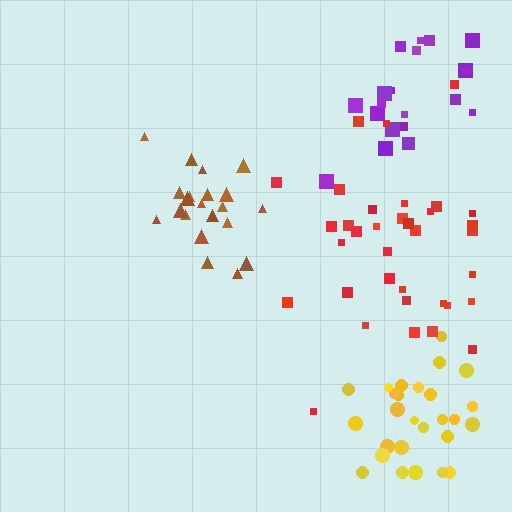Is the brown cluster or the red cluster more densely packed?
Brown.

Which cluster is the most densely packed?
Brown.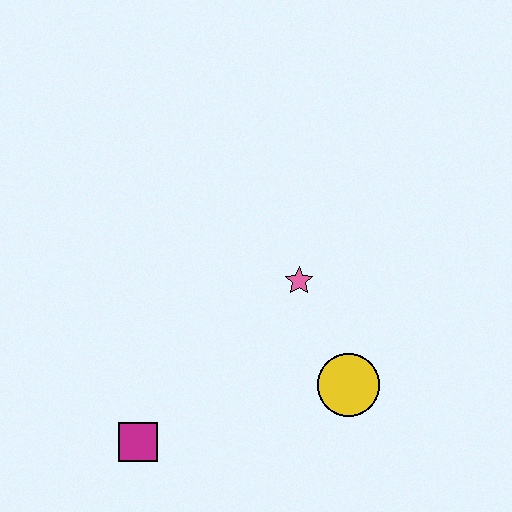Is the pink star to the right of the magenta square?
Yes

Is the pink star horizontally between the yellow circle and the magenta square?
Yes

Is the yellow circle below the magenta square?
No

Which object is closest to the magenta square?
The yellow circle is closest to the magenta square.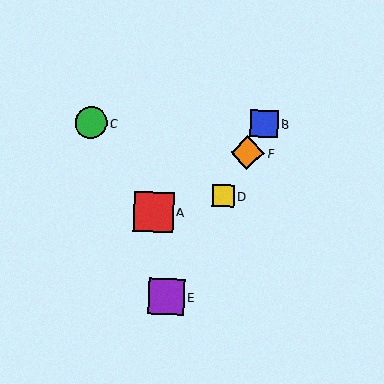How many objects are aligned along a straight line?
4 objects (B, D, E, F) are aligned along a straight line.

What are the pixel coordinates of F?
Object F is at (248, 153).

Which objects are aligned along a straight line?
Objects B, D, E, F are aligned along a straight line.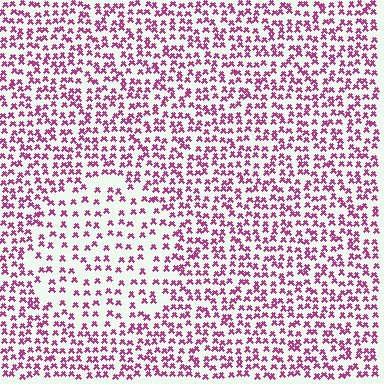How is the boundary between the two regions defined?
The boundary is defined by a change in element density (approximately 1.8x ratio). All elements are the same color, size, and shape.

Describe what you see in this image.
The image contains small magenta elements arranged at two different densities. A circle-shaped region is visible where the elements are less densely packed than the surrounding area.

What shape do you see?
I see a circle.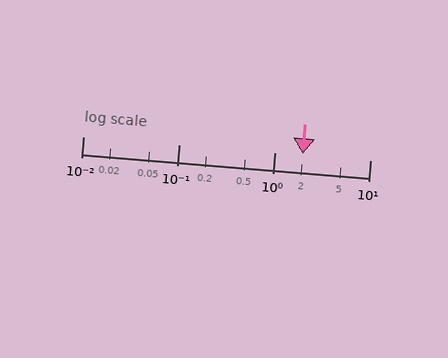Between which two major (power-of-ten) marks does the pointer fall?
The pointer is between 1 and 10.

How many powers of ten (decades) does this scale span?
The scale spans 3 decades, from 0.01 to 10.